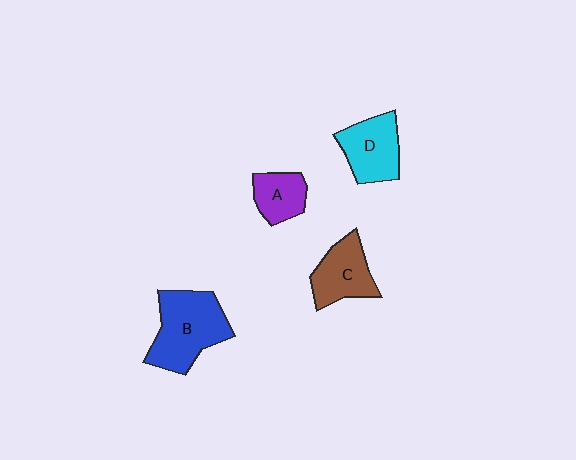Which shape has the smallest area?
Shape A (purple).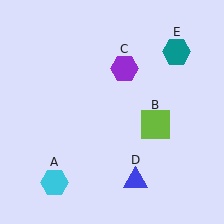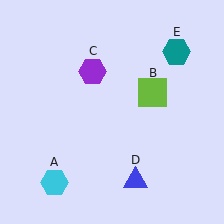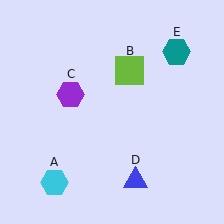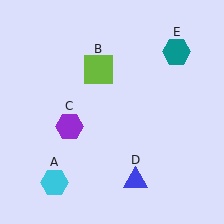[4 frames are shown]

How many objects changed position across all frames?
2 objects changed position: lime square (object B), purple hexagon (object C).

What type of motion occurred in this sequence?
The lime square (object B), purple hexagon (object C) rotated counterclockwise around the center of the scene.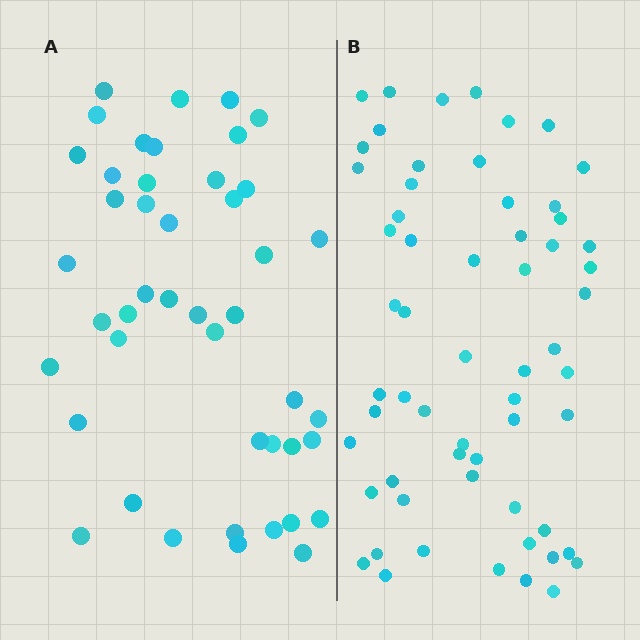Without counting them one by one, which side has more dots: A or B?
Region B (the right region) has more dots.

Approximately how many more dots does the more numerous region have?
Region B has approximately 15 more dots than region A.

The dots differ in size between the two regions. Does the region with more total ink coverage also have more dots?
No. Region A has more total ink coverage because its dots are larger, but region B actually contains more individual dots. Total area can be misleading — the number of items is what matters here.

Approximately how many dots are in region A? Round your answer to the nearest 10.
About 40 dots. (The exact count is 45, which rounds to 40.)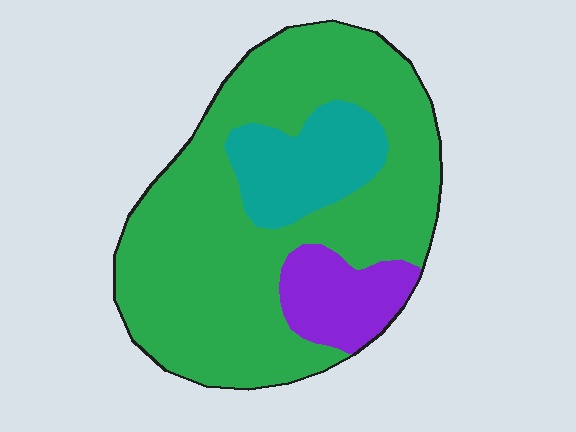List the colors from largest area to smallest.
From largest to smallest: green, teal, purple.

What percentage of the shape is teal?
Teal covers about 15% of the shape.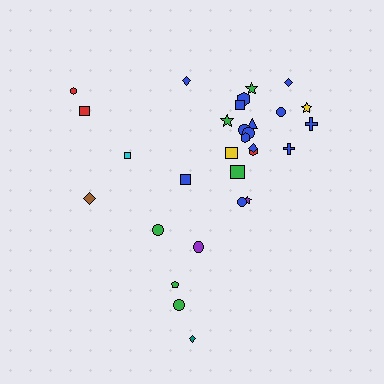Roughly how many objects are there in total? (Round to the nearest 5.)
Roughly 30 objects in total.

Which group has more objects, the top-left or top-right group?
The top-right group.